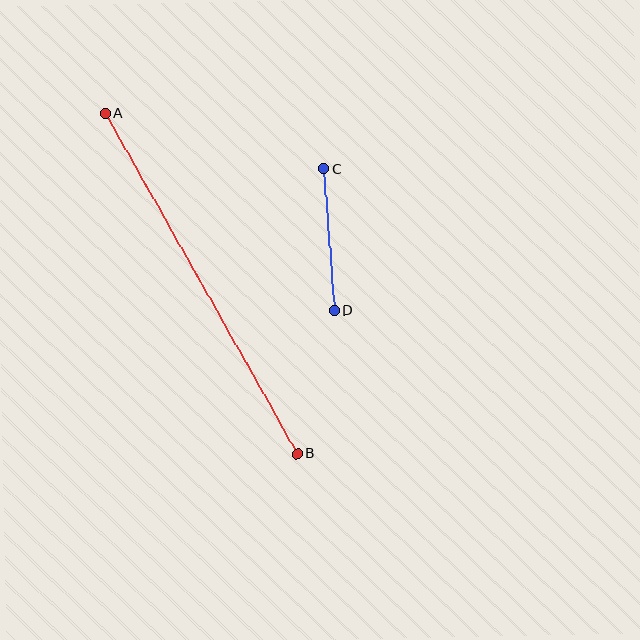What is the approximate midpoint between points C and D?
The midpoint is at approximately (329, 239) pixels.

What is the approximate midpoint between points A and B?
The midpoint is at approximately (201, 284) pixels.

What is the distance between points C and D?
The distance is approximately 142 pixels.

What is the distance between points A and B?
The distance is approximately 391 pixels.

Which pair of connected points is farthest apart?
Points A and B are farthest apart.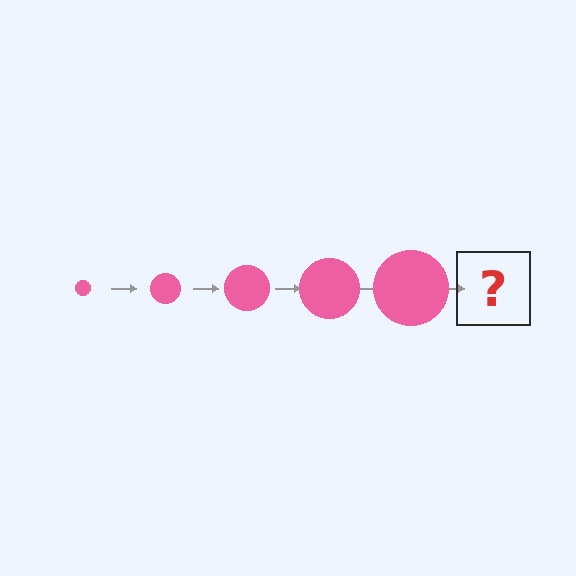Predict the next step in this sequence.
The next step is a pink circle, larger than the previous one.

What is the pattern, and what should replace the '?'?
The pattern is that the circle gets progressively larger each step. The '?' should be a pink circle, larger than the previous one.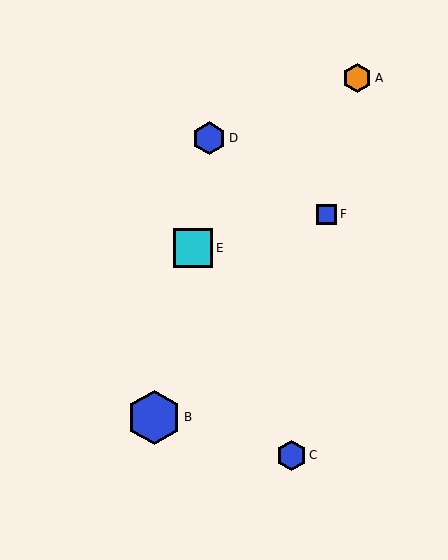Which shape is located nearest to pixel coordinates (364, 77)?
The orange hexagon (labeled A) at (357, 78) is nearest to that location.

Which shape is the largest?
The blue hexagon (labeled B) is the largest.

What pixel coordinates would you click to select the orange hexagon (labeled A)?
Click at (357, 78) to select the orange hexagon A.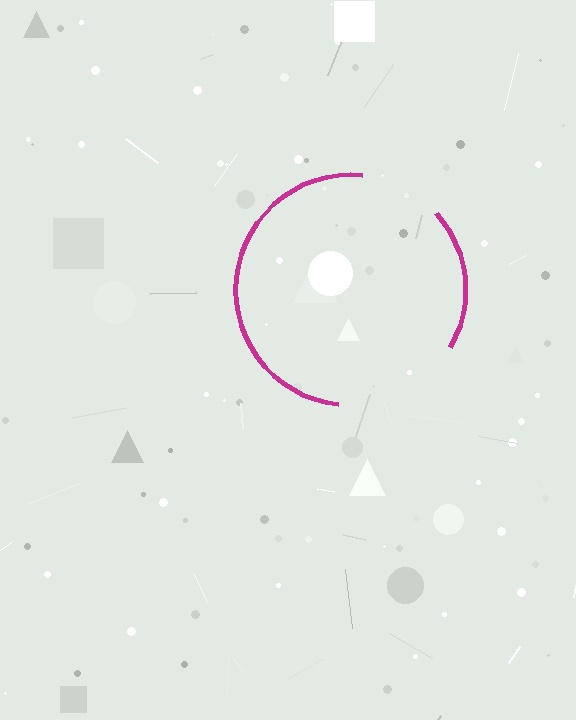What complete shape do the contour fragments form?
The contour fragments form a circle.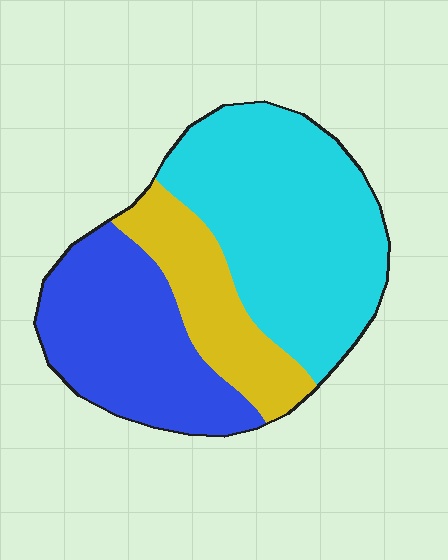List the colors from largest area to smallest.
From largest to smallest: cyan, blue, yellow.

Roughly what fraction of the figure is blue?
Blue covers about 30% of the figure.